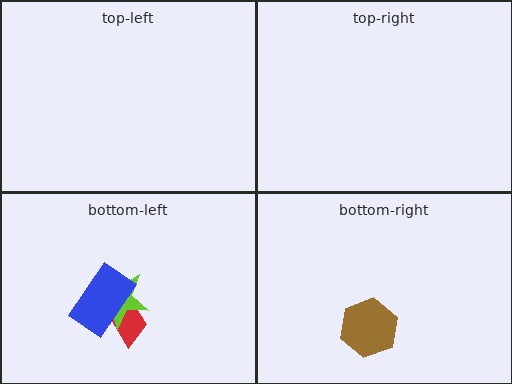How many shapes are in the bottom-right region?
1.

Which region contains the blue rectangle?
The bottom-left region.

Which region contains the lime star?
The bottom-left region.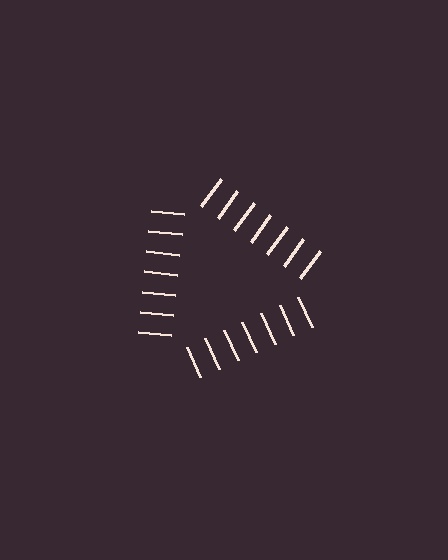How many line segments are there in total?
21 — 7 along each of the 3 edges.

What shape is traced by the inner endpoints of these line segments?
An illusory triangle — the line segments terminate on its edges but no continuous stroke is drawn.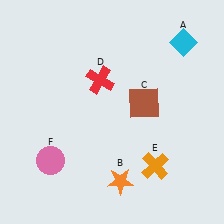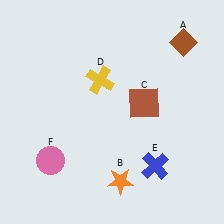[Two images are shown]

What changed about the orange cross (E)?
In Image 1, E is orange. In Image 2, it changed to blue.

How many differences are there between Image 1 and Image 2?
There are 3 differences between the two images.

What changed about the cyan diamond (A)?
In Image 1, A is cyan. In Image 2, it changed to brown.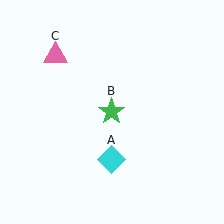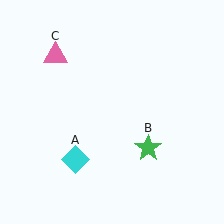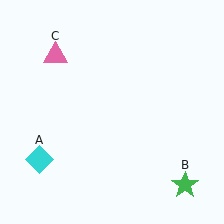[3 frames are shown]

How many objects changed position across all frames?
2 objects changed position: cyan diamond (object A), green star (object B).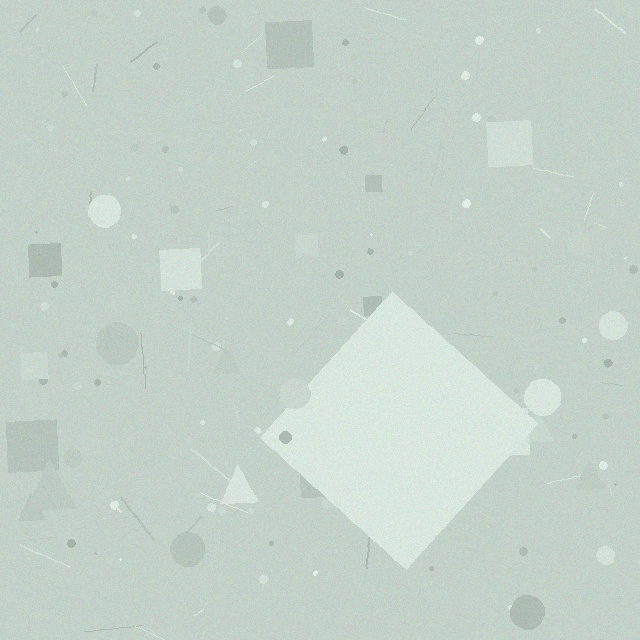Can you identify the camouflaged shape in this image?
The camouflaged shape is a diamond.